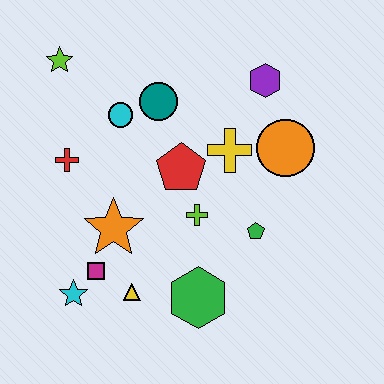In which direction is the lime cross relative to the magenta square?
The lime cross is to the right of the magenta square.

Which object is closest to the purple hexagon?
The orange circle is closest to the purple hexagon.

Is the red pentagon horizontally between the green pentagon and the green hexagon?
No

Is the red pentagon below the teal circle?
Yes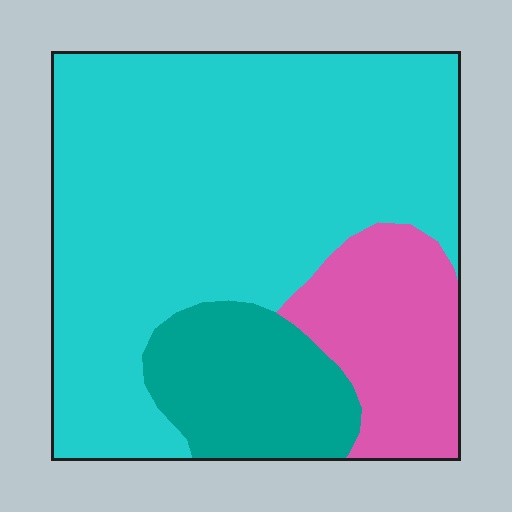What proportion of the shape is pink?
Pink takes up about one sixth (1/6) of the shape.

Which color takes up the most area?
Cyan, at roughly 65%.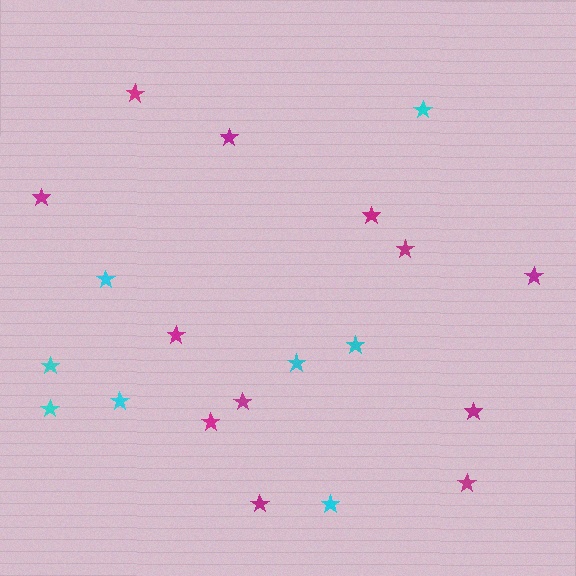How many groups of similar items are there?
There are 2 groups: one group of magenta stars (12) and one group of cyan stars (8).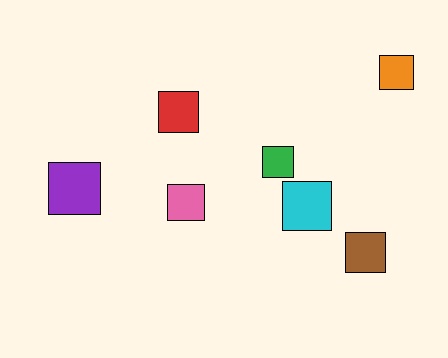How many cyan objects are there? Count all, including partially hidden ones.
There is 1 cyan object.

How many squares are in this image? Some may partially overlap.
There are 7 squares.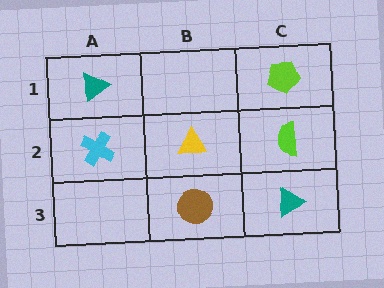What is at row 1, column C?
A lime pentagon.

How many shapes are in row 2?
3 shapes.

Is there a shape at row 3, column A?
No, that cell is empty.